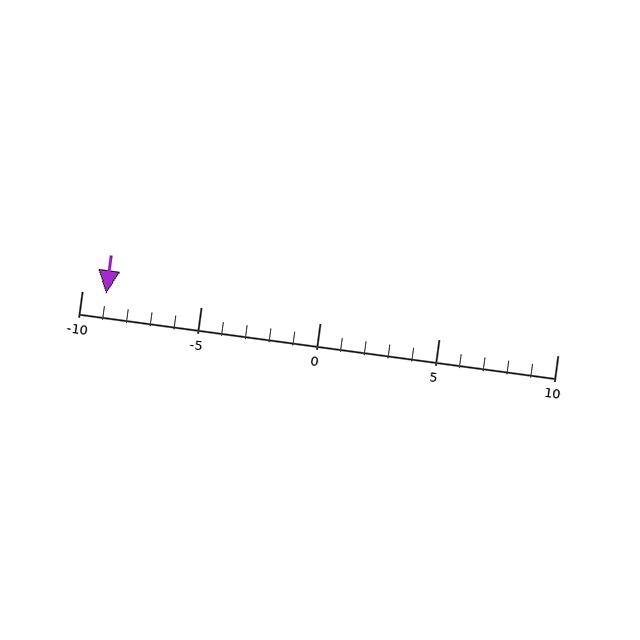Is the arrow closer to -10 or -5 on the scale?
The arrow is closer to -10.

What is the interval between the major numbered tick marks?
The major tick marks are spaced 5 units apart.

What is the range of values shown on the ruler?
The ruler shows values from -10 to 10.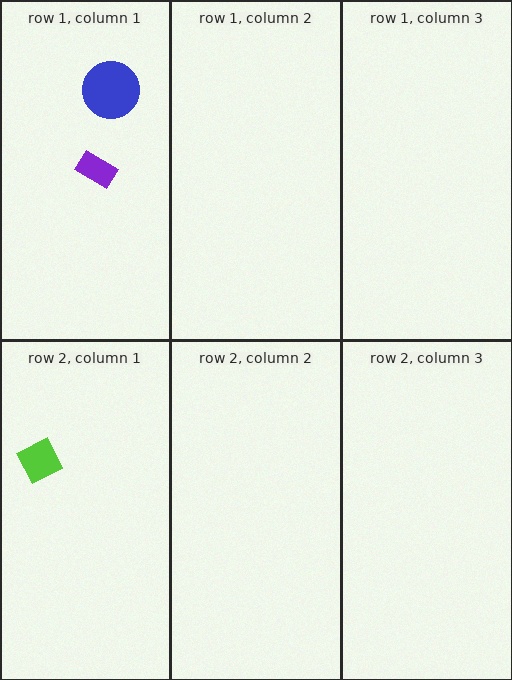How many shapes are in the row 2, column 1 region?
1.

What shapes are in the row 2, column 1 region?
The lime square.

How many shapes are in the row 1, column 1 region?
2.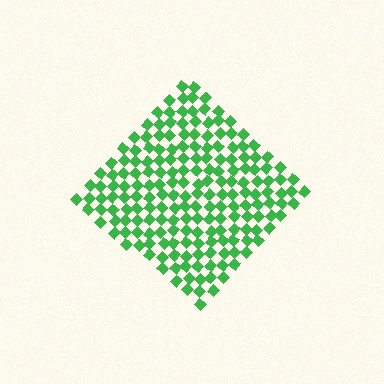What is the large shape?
The large shape is a diamond.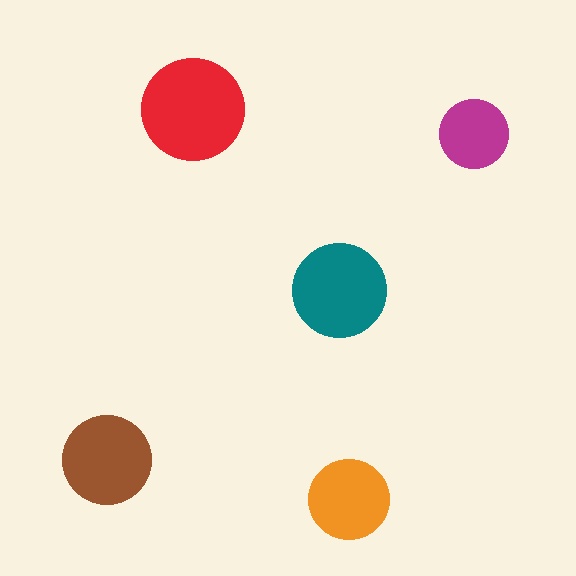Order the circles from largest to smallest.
the red one, the teal one, the brown one, the orange one, the magenta one.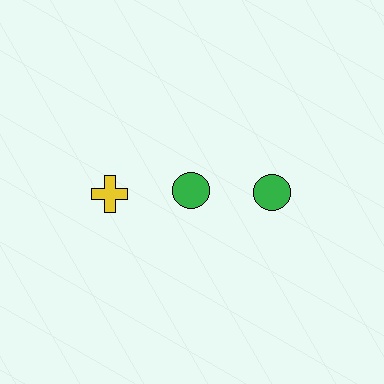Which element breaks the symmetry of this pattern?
The yellow cross in the top row, leftmost column breaks the symmetry. All other shapes are green circles.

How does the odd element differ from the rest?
It differs in both color (yellow instead of green) and shape (cross instead of circle).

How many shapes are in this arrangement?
There are 3 shapes arranged in a grid pattern.